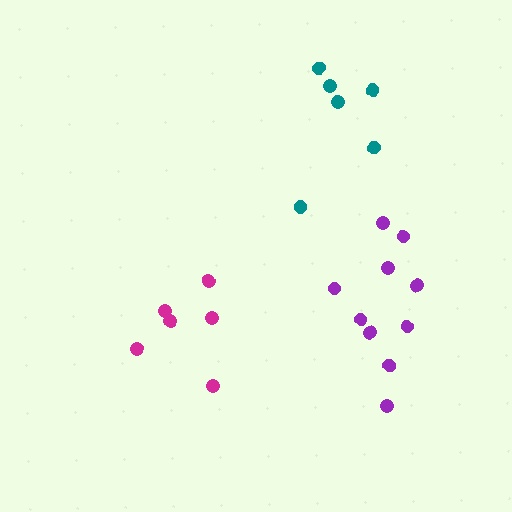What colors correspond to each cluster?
The clusters are colored: teal, magenta, purple.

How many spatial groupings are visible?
There are 3 spatial groupings.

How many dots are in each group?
Group 1: 6 dots, Group 2: 6 dots, Group 3: 10 dots (22 total).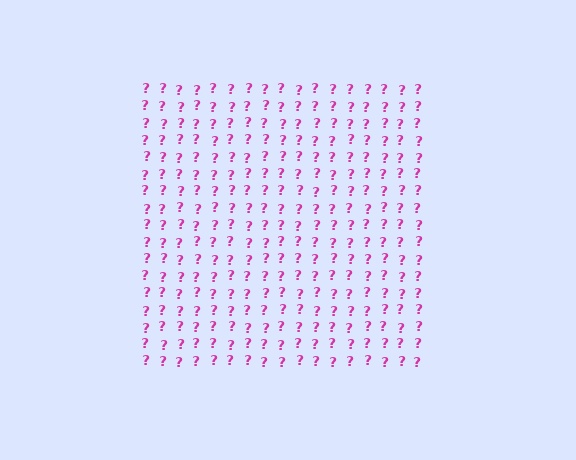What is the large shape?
The large shape is a square.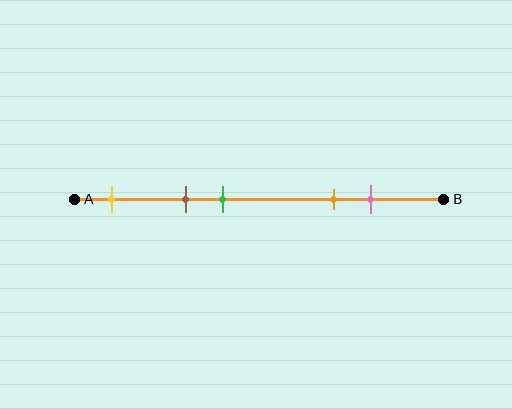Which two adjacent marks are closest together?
The brown and green marks are the closest adjacent pair.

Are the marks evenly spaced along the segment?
No, the marks are not evenly spaced.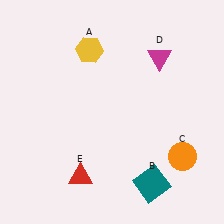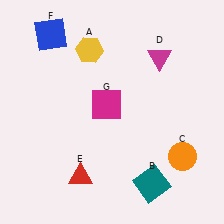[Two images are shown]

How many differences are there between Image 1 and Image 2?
There are 2 differences between the two images.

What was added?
A blue square (F), a magenta square (G) were added in Image 2.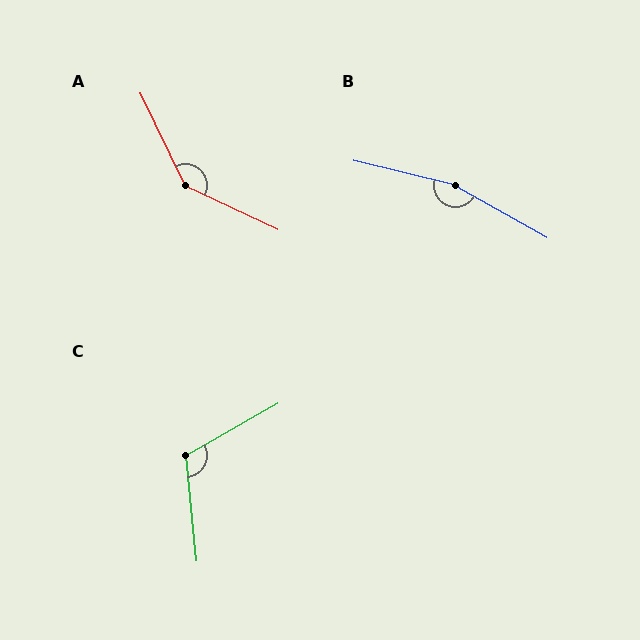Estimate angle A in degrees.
Approximately 141 degrees.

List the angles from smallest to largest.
C (114°), A (141°), B (164°).